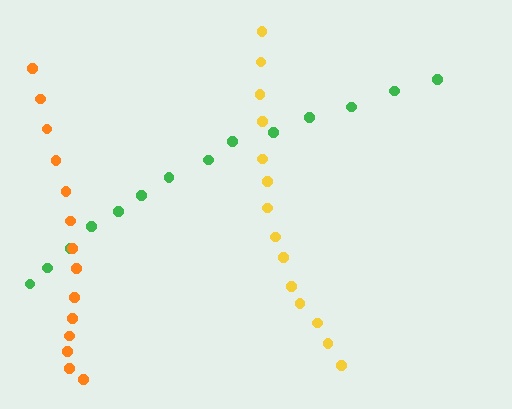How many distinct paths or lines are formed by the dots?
There are 3 distinct paths.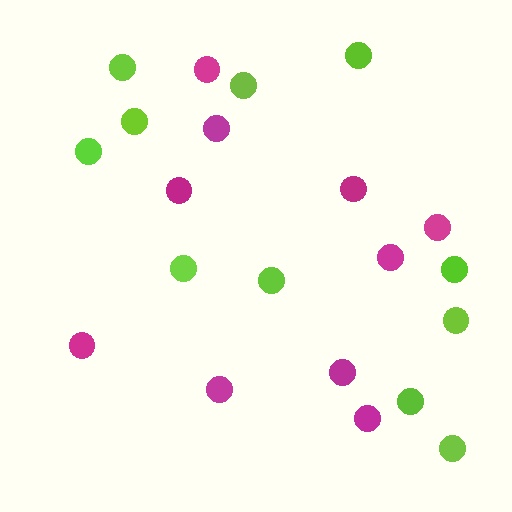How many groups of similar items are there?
There are 2 groups: one group of lime circles (11) and one group of magenta circles (10).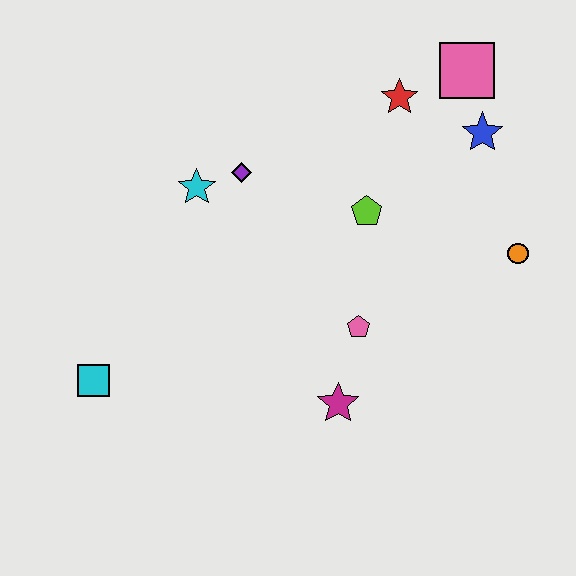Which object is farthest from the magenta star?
The pink square is farthest from the magenta star.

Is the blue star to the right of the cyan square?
Yes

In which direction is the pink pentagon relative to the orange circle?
The pink pentagon is to the left of the orange circle.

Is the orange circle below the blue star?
Yes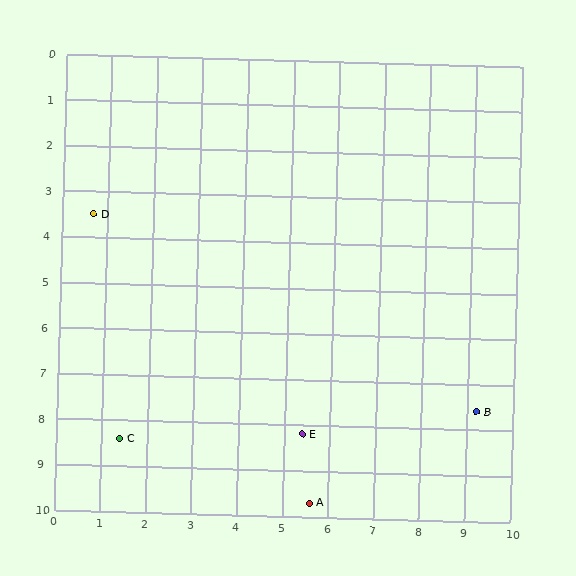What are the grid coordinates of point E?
Point E is at approximately (5.4, 8.2).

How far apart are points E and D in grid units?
Points E and D are about 6.6 grid units apart.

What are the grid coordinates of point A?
Point A is at approximately (5.6, 9.7).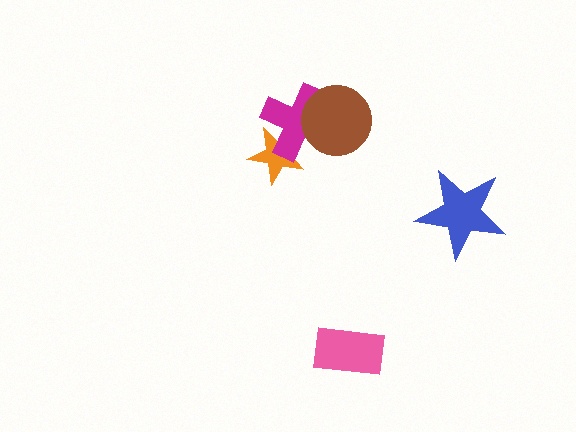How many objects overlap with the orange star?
1 object overlaps with the orange star.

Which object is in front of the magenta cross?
The brown circle is in front of the magenta cross.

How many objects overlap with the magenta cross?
2 objects overlap with the magenta cross.